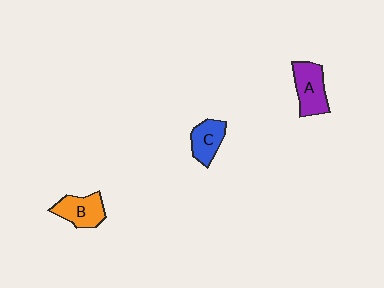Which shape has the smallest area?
Shape C (blue).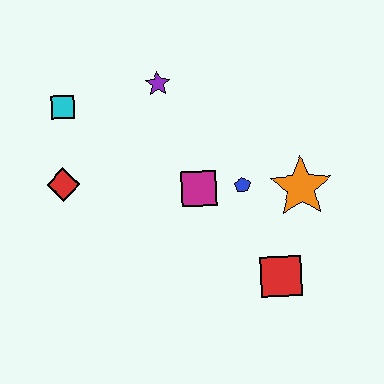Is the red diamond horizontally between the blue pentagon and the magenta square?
No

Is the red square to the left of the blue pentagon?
No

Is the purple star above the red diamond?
Yes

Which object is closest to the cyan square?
The red diamond is closest to the cyan square.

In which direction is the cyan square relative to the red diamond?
The cyan square is above the red diamond.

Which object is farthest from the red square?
The cyan square is farthest from the red square.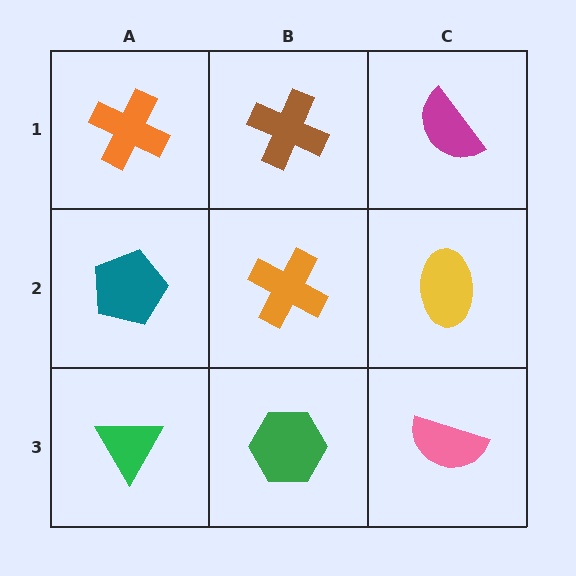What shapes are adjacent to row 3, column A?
A teal pentagon (row 2, column A), a green hexagon (row 3, column B).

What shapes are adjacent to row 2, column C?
A magenta semicircle (row 1, column C), a pink semicircle (row 3, column C), an orange cross (row 2, column B).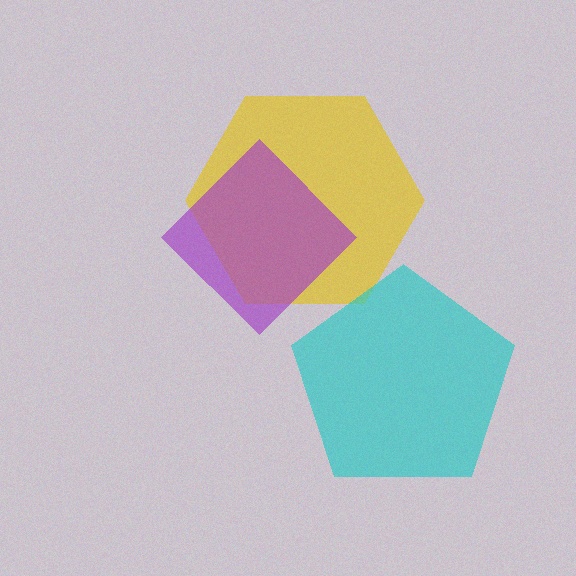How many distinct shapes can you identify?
There are 3 distinct shapes: a yellow hexagon, a purple diamond, a cyan pentagon.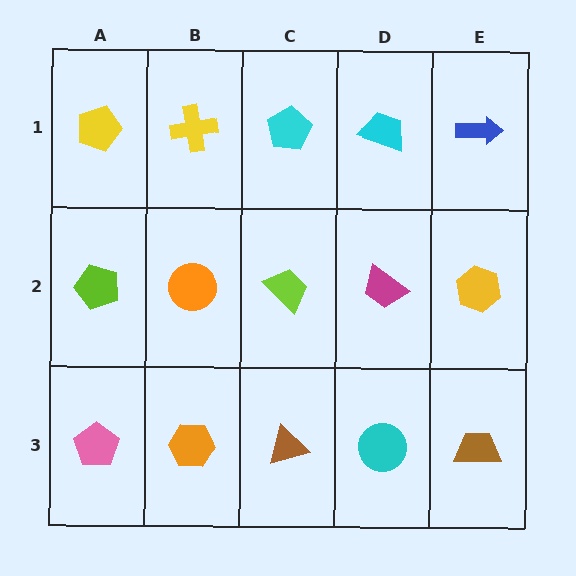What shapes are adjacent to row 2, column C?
A cyan pentagon (row 1, column C), a brown triangle (row 3, column C), an orange circle (row 2, column B), a magenta trapezoid (row 2, column D).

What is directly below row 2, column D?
A cyan circle.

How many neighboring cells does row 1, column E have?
2.